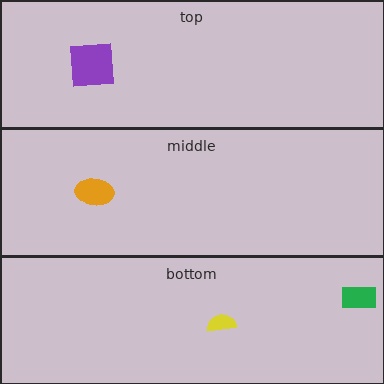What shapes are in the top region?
The purple square.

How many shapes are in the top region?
1.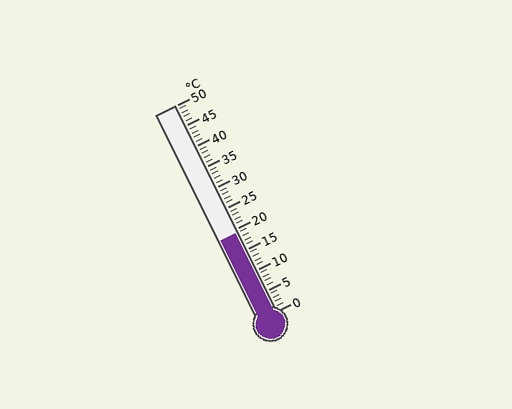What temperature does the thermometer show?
The thermometer shows approximately 19°C.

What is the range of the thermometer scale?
The thermometer scale ranges from 0°C to 50°C.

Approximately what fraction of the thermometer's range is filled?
The thermometer is filled to approximately 40% of its range.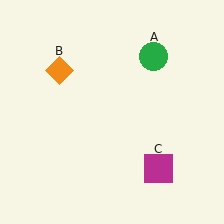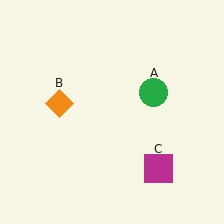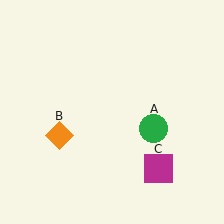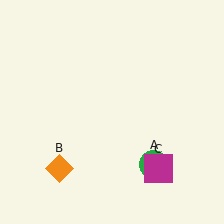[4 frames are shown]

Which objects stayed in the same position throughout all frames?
Magenta square (object C) remained stationary.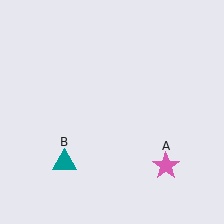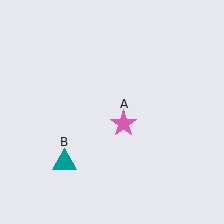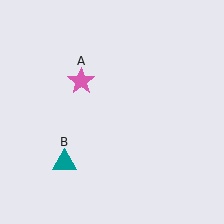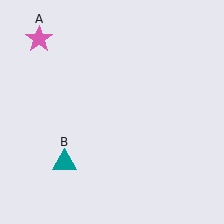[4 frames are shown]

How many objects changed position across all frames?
1 object changed position: pink star (object A).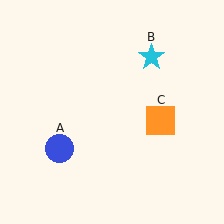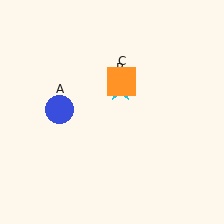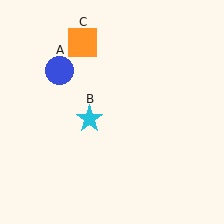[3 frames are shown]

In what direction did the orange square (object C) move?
The orange square (object C) moved up and to the left.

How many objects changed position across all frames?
3 objects changed position: blue circle (object A), cyan star (object B), orange square (object C).